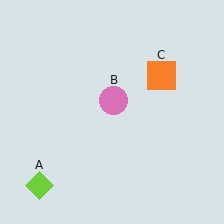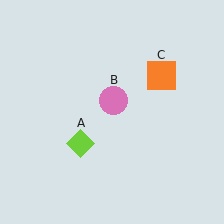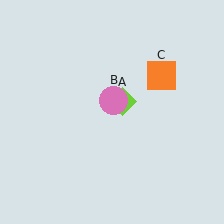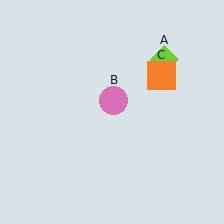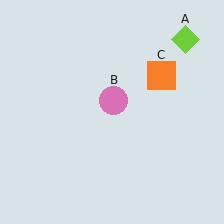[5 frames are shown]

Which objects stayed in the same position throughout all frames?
Pink circle (object B) and orange square (object C) remained stationary.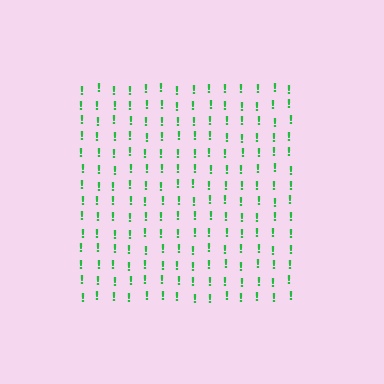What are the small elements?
The small elements are exclamation marks.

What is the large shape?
The large shape is a square.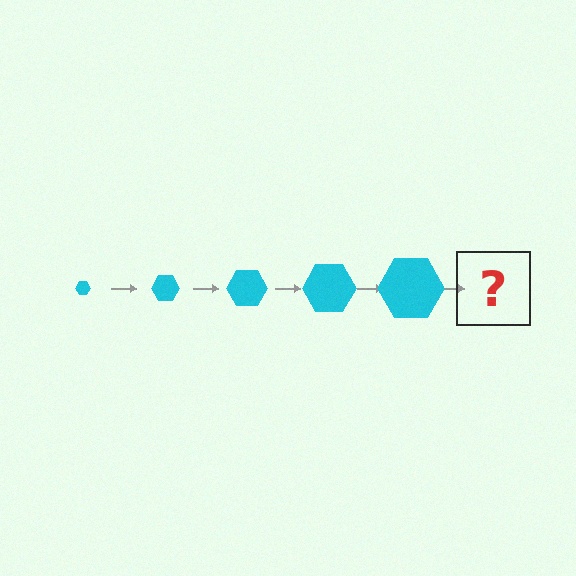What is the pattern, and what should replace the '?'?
The pattern is that the hexagon gets progressively larger each step. The '?' should be a cyan hexagon, larger than the previous one.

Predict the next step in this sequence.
The next step is a cyan hexagon, larger than the previous one.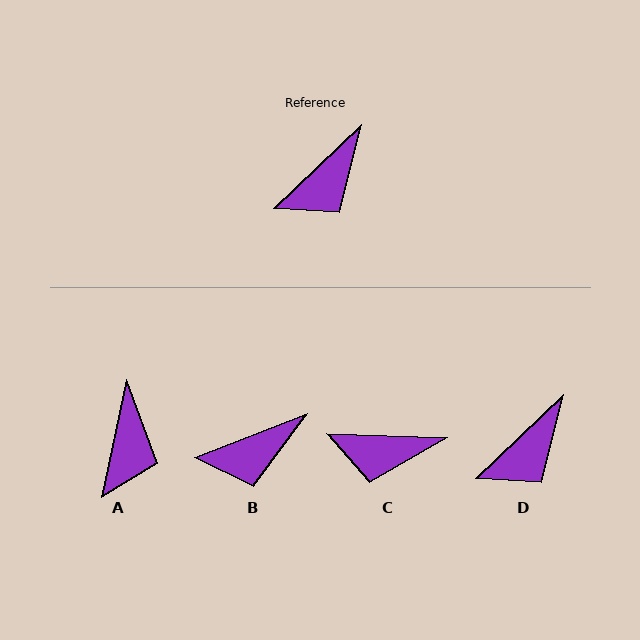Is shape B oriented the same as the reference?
No, it is off by about 23 degrees.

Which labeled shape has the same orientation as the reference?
D.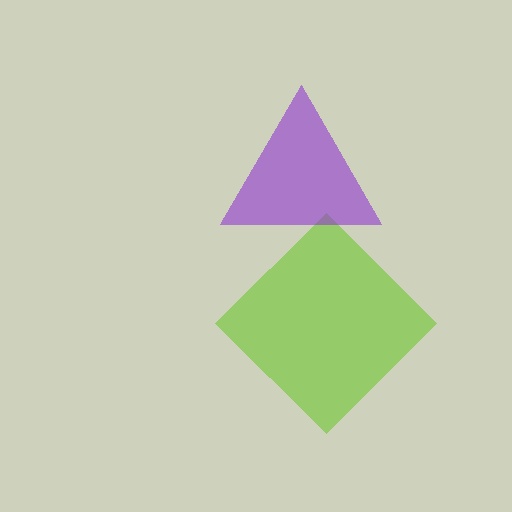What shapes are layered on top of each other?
The layered shapes are: a lime diamond, a purple triangle.